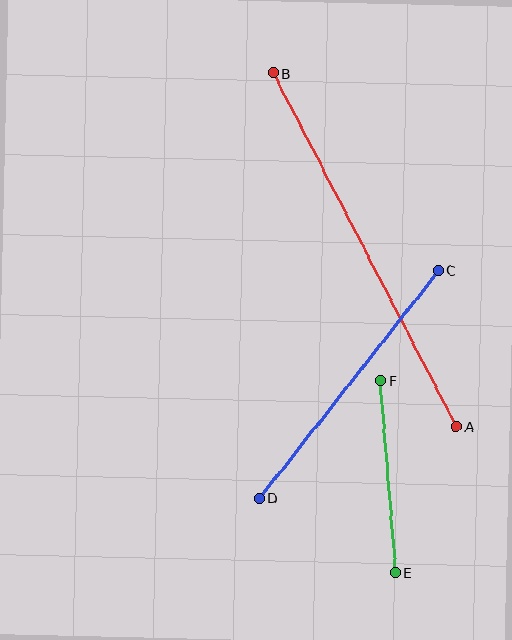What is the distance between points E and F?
The distance is approximately 193 pixels.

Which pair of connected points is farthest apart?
Points A and B are farthest apart.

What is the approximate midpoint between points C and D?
The midpoint is at approximately (349, 384) pixels.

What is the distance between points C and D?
The distance is approximately 290 pixels.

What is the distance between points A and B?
The distance is approximately 398 pixels.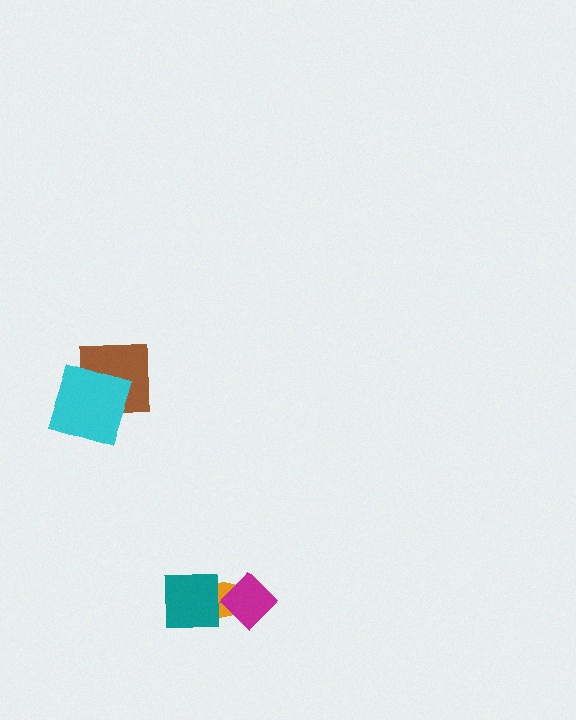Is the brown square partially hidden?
Yes, it is partially covered by another shape.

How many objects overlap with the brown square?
1 object overlaps with the brown square.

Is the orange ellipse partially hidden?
Yes, it is partially covered by another shape.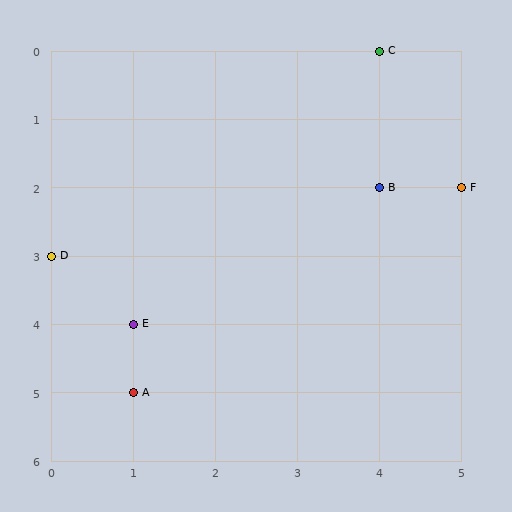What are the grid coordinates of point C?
Point C is at grid coordinates (4, 0).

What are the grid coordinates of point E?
Point E is at grid coordinates (1, 4).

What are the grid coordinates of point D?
Point D is at grid coordinates (0, 3).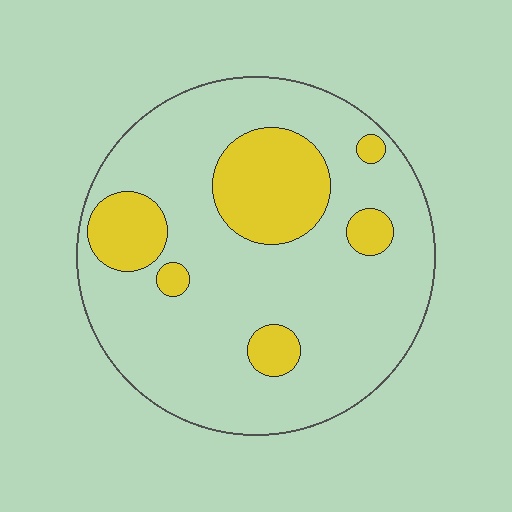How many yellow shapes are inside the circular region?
6.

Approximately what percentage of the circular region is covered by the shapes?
Approximately 20%.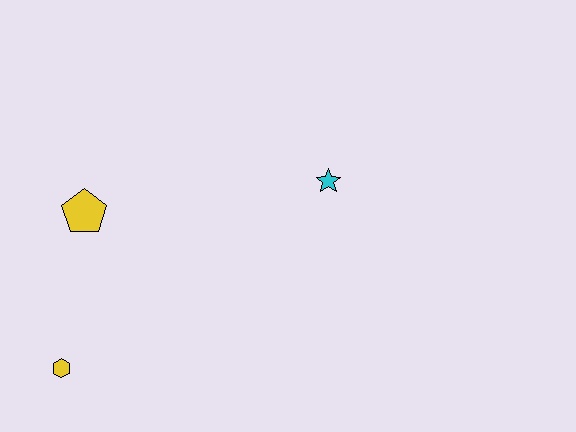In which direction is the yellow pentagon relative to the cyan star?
The yellow pentagon is to the left of the cyan star.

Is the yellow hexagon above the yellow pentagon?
No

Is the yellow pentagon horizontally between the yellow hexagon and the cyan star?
Yes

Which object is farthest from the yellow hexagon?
The cyan star is farthest from the yellow hexagon.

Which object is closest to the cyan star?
The yellow pentagon is closest to the cyan star.